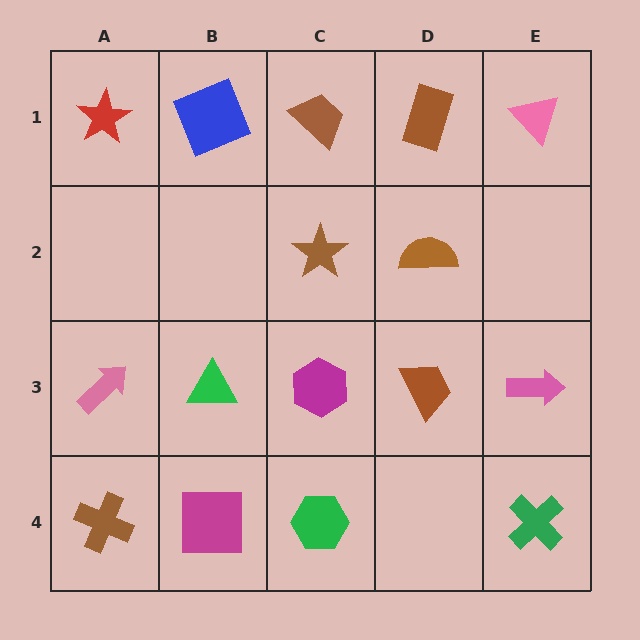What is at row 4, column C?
A green hexagon.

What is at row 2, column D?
A brown semicircle.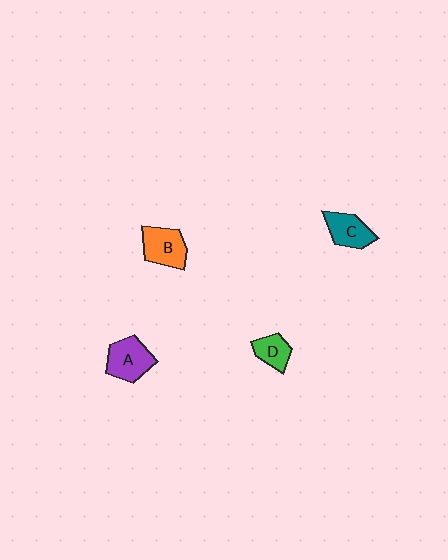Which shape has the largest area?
Shape A (purple).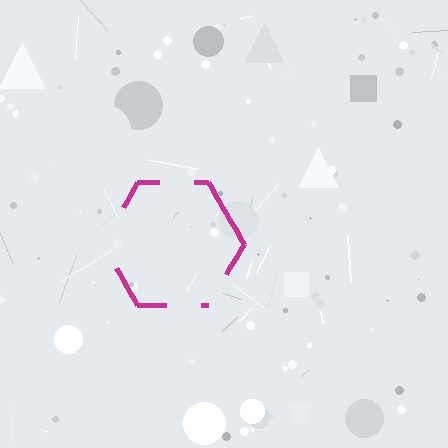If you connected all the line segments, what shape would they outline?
They would outline a hexagon.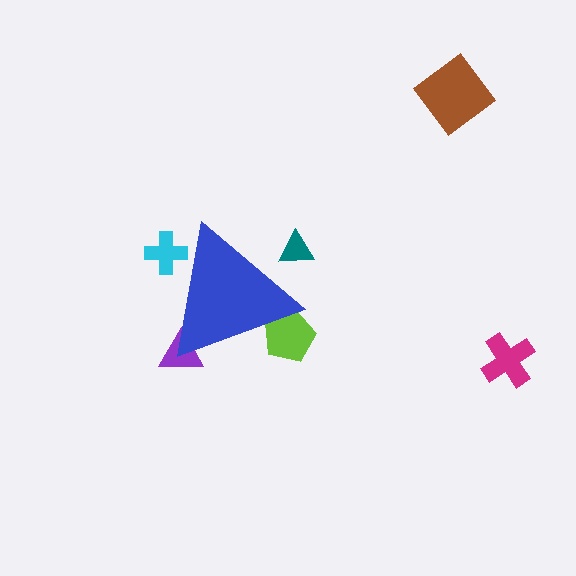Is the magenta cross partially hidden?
No, the magenta cross is fully visible.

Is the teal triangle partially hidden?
Yes, the teal triangle is partially hidden behind the blue triangle.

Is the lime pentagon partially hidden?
Yes, the lime pentagon is partially hidden behind the blue triangle.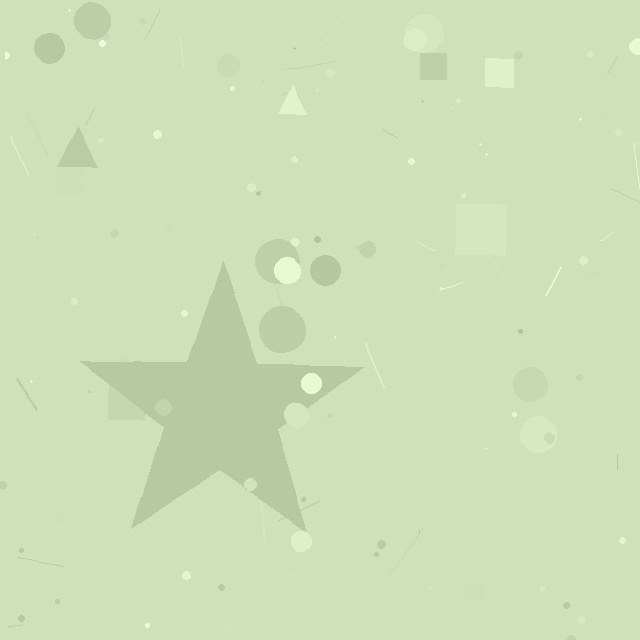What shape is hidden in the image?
A star is hidden in the image.